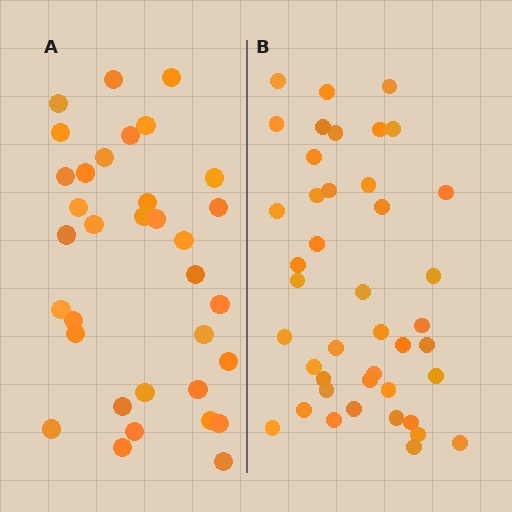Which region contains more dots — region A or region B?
Region B (the right region) has more dots.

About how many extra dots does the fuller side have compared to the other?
Region B has roughly 8 or so more dots than region A.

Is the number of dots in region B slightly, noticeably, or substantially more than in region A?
Region B has only slightly more — the two regions are fairly close. The ratio is roughly 1.2 to 1.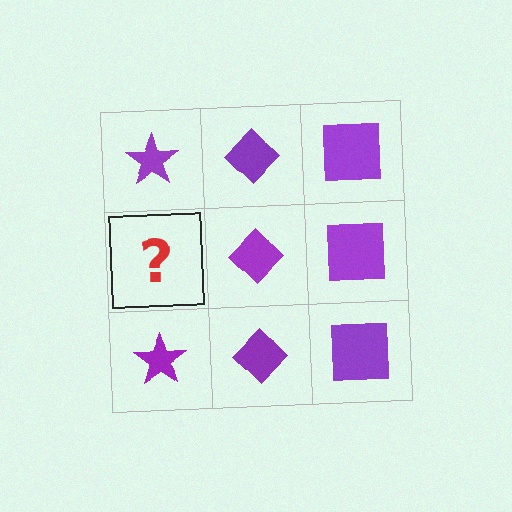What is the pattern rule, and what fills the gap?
The rule is that each column has a consistent shape. The gap should be filled with a purple star.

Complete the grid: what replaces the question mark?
The question mark should be replaced with a purple star.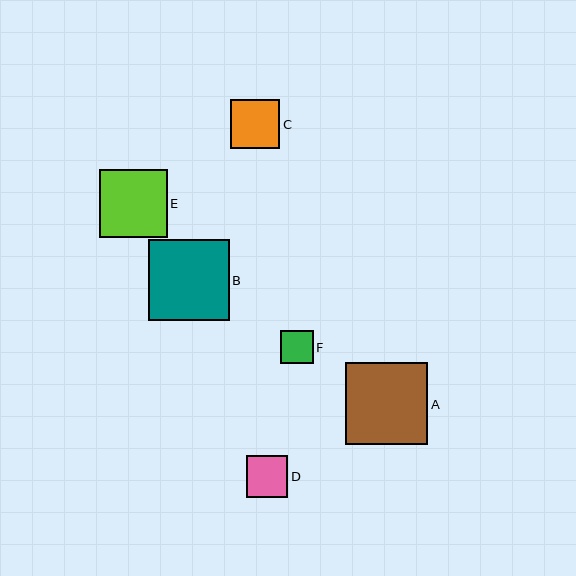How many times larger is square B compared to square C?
Square B is approximately 1.6 times the size of square C.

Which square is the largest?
Square A is the largest with a size of approximately 82 pixels.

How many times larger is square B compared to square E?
Square B is approximately 1.2 times the size of square E.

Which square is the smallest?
Square F is the smallest with a size of approximately 32 pixels.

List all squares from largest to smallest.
From largest to smallest: A, B, E, C, D, F.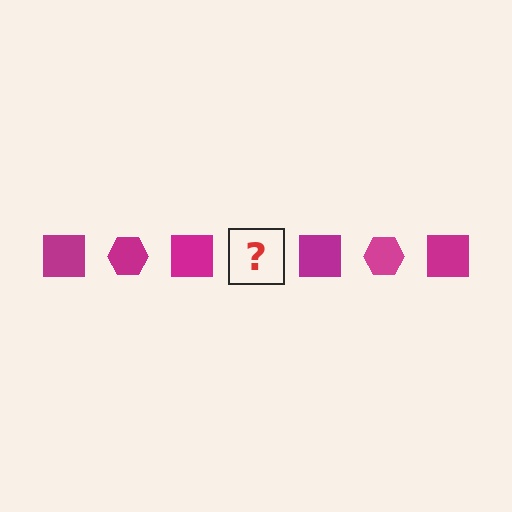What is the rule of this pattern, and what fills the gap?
The rule is that the pattern cycles through square, hexagon shapes in magenta. The gap should be filled with a magenta hexagon.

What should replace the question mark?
The question mark should be replaced with a magenta hexagon.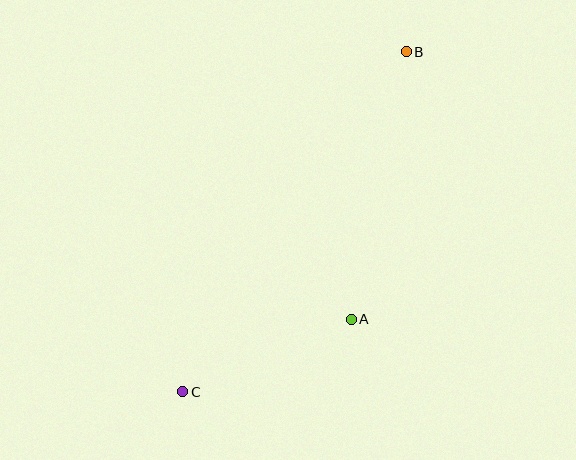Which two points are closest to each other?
Points A and C are closest to each other.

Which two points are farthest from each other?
Points B and C are farthest from each other.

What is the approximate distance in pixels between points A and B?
The distance between A and B is approximately 273 pixels.